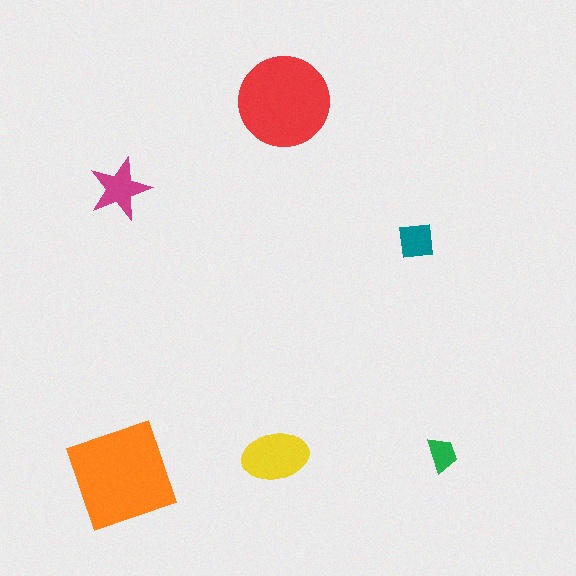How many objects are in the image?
There are 6 objects in the image.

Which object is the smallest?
The green trapezoid.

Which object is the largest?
The orange square.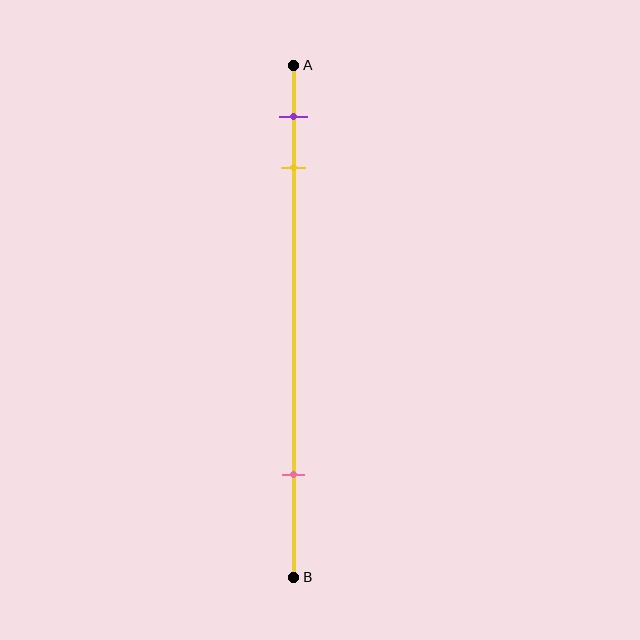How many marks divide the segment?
There are 3 marks dividing the segment.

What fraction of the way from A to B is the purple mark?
The purple mark is approximately 10% (0.1) of the way from A to B.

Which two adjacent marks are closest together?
The purple and yellow marks are the closest adjacent pair.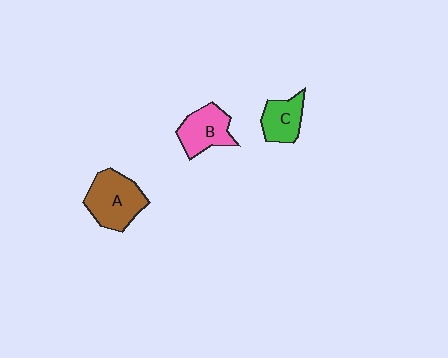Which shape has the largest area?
Shape A (brown).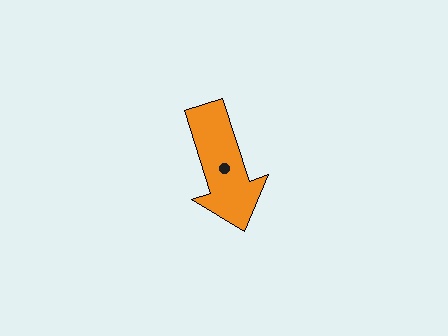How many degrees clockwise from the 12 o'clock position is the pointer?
Approximately 162 degrees.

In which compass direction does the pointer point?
South.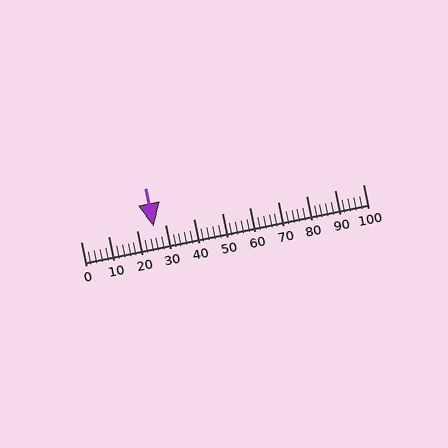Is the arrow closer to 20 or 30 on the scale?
The arrow is closer to 30.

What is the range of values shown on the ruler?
The ruler shows values from 0 to 100.